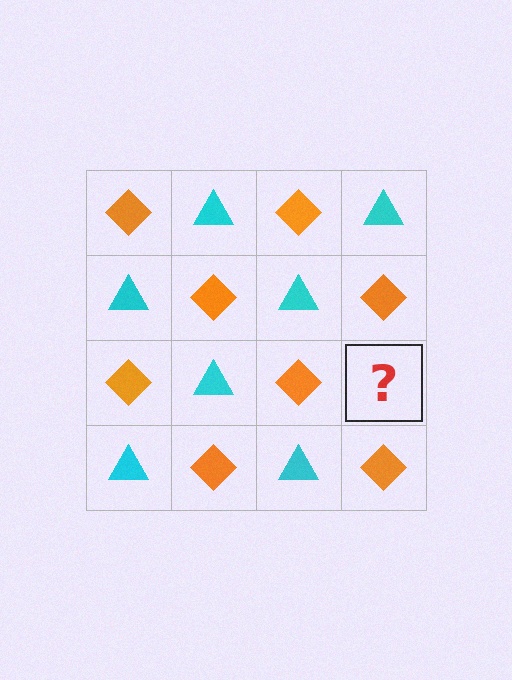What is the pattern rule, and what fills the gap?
The rule is that it alternates orange diamond and cyan triangle in a checkerboard pattern. The gap should be filled with a cyan triangle.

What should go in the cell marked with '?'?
The missing cell should contain a cyan triangle.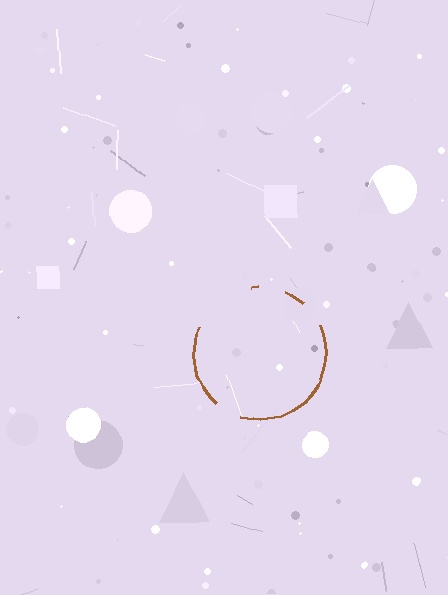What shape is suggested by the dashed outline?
The dashed outline suggests a circle.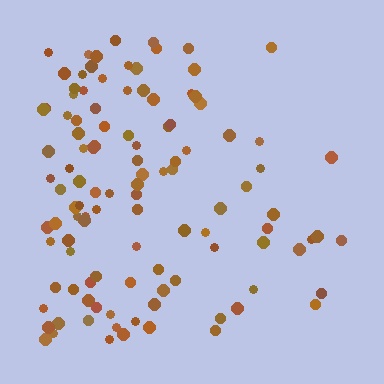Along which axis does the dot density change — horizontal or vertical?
Horizontal.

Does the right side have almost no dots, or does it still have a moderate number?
Still a moderate number, just noticeably fewer than the left.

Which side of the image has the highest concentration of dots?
The left.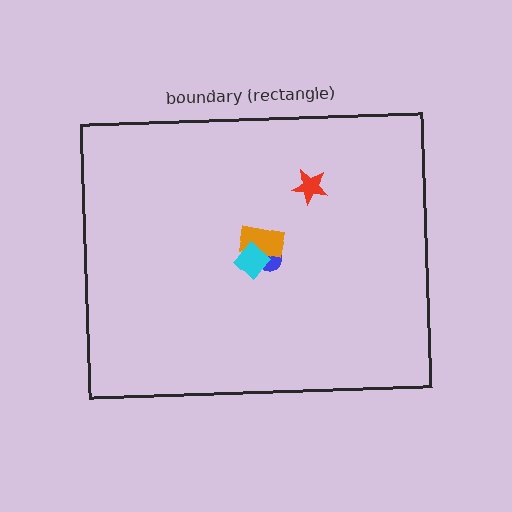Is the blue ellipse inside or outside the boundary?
Inside.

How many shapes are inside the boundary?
4 inside, 0 outside.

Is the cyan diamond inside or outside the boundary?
Inside.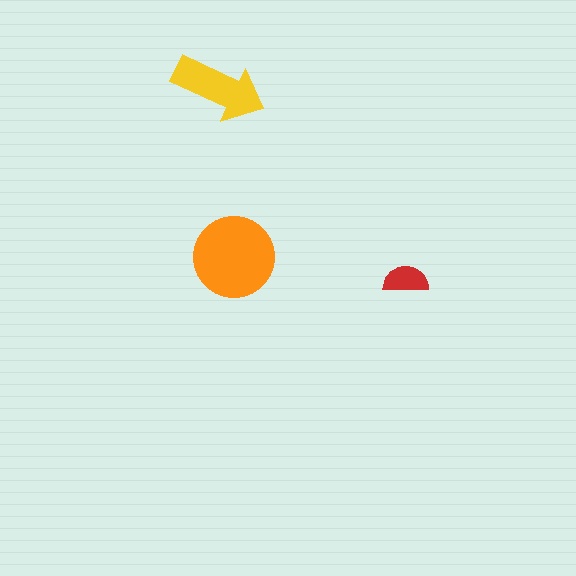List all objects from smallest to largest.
The red semicircle, the yellow arrow, the orange circle.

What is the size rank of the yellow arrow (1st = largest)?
2nd.